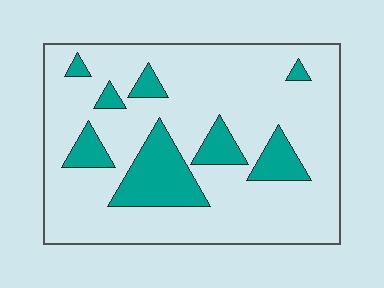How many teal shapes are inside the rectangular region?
8.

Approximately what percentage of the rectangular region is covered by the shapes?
Approximately 20%.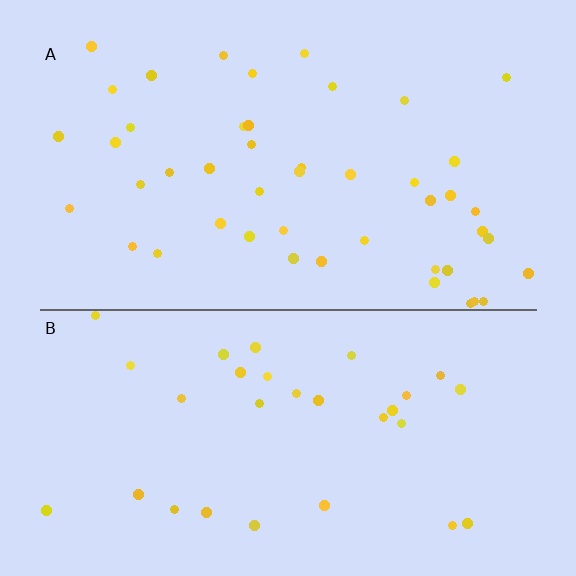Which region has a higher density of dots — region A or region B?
A (the top).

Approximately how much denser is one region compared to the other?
Approximately 1.5× — region A over region B.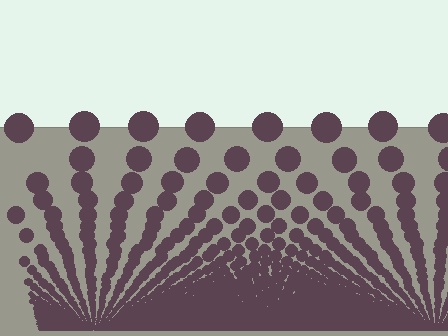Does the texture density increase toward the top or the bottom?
Density increases toward the bottom.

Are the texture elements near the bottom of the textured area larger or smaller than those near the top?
Smaller. The gradient is inverted — elements near the bottom are smaller and denser.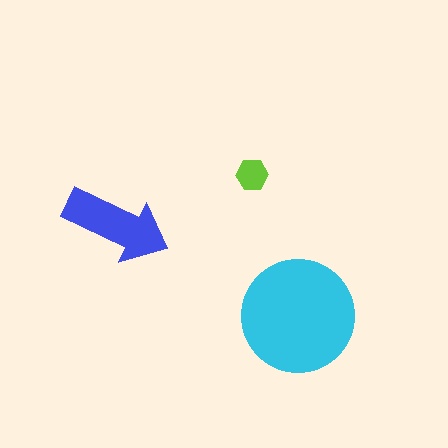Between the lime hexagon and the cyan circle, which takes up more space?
The cyan circle.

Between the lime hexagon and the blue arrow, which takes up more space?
The blue arrow.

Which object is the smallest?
The lime hexagon.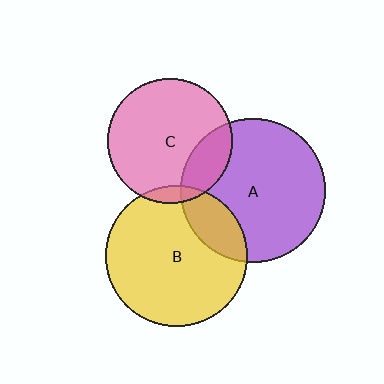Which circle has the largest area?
Circle A (purple).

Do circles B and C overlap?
Yes.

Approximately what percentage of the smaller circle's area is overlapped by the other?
Approximately 5%.